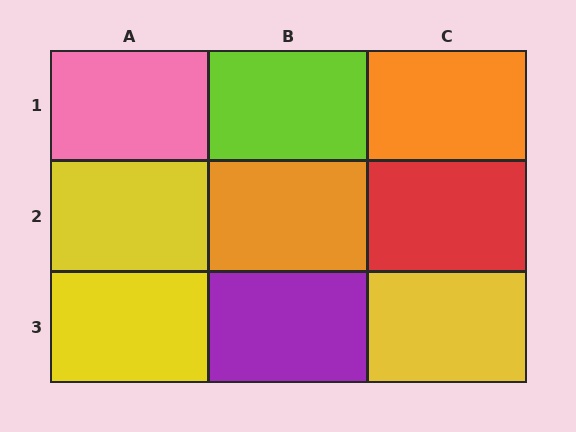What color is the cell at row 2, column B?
Orange.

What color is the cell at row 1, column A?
Pink.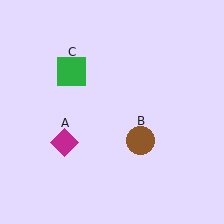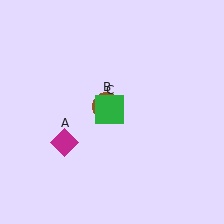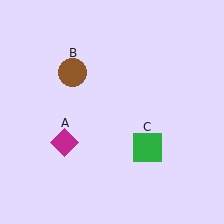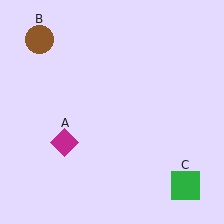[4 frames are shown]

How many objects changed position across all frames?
2 objects changed position: brown circle (object B), green square (object C).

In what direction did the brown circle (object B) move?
The brown circle (object B) moved up and to the left.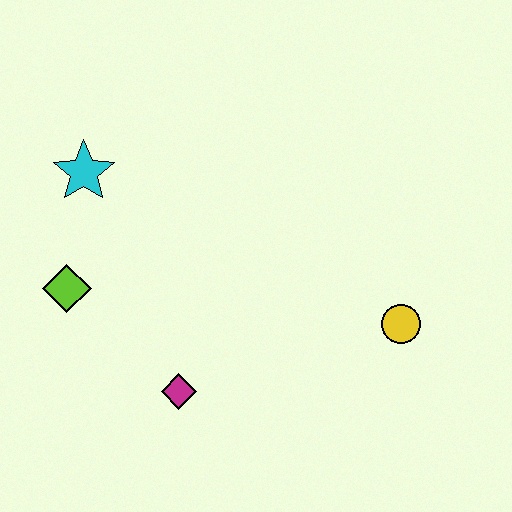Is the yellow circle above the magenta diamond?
Yes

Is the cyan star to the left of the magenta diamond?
Yes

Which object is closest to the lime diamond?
The cyan star is closest to the lime diamond.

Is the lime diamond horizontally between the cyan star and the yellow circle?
No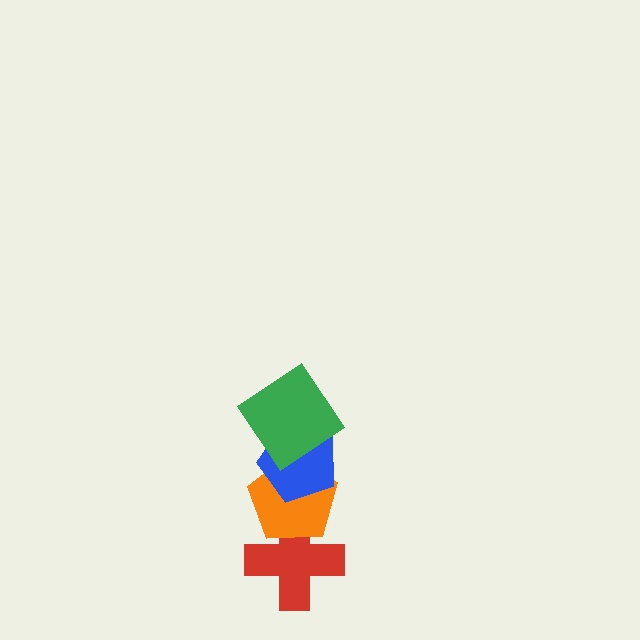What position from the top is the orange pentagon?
The orange pentagon is 3rd from the top.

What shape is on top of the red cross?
The orange pentagon is on top of the red cross.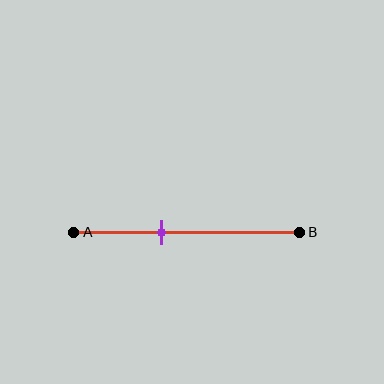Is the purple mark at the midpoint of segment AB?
No, the mark is at about 40% from A, not at the 50% midpoint.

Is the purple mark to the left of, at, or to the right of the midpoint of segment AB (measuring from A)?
The purple mark is to the left of the midpoint of segment AB.